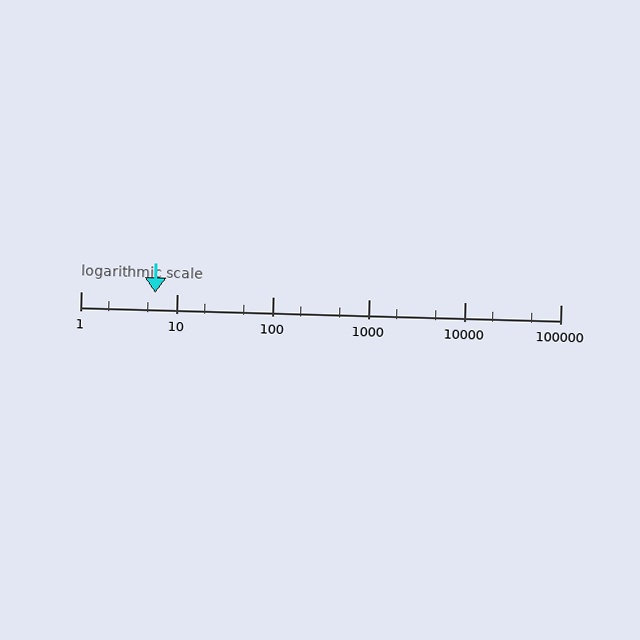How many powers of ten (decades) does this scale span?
The scale spans 5 decades, from 1 to 100000.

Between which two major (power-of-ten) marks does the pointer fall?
The pointer is between 1 and 10.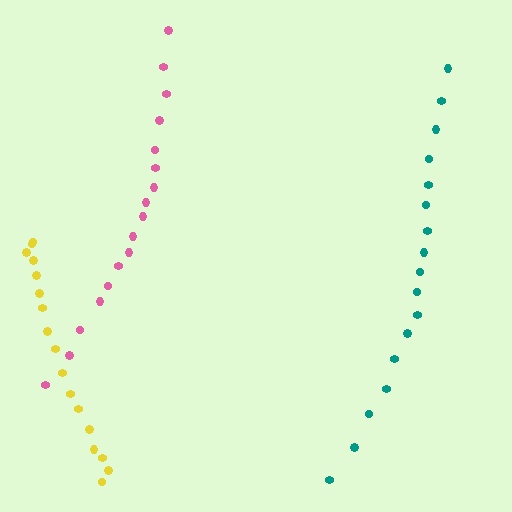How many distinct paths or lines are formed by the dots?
There are 3 distinct paths.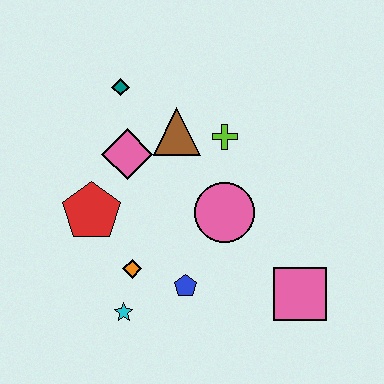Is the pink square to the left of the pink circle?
No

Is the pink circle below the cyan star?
No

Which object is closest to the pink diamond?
The brown triangle is closest to the pink diamond.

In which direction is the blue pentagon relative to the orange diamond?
The blue pentagon is to the right of the orange diamond.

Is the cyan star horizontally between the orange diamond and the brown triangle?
No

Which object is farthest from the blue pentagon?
The teal diamond is farthest from the blue pentagon.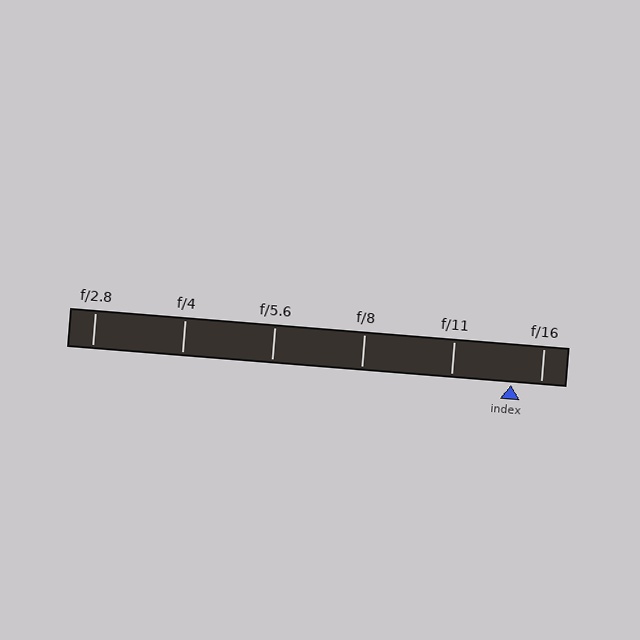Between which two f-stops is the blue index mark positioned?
The index mark is between f/11 and f/16.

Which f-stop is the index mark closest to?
The index mark is closest to f/16.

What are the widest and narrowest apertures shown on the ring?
The widest aperture shown is f/2.8 and the narrowest is f/16.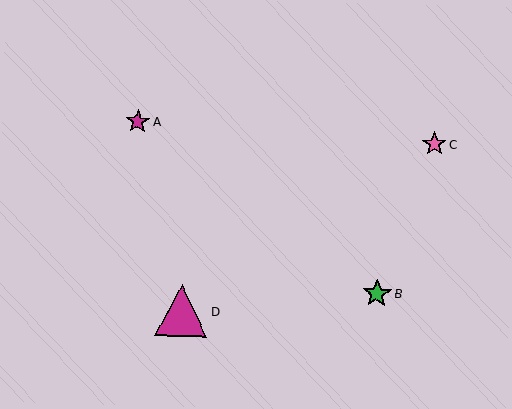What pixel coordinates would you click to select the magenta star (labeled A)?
Click at (138, 122) to select the magenta star A.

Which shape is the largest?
The magenta triangle (labeled D) is the largest.